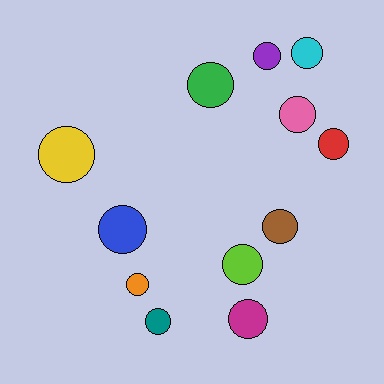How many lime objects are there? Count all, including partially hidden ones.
There is 1 lime object.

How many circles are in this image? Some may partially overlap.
There are 12 circles.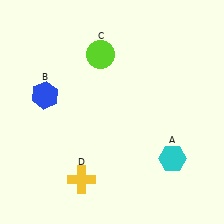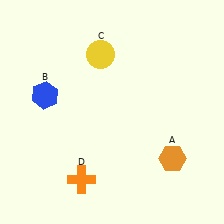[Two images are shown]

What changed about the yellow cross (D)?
In Image 1, D is yellow. In Image 2, it changed to orange.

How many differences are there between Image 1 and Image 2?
There are 3 differences between the two images.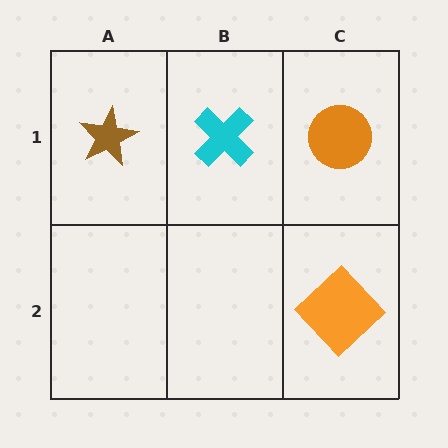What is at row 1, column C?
An orange circle.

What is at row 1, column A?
A brown star.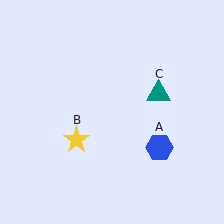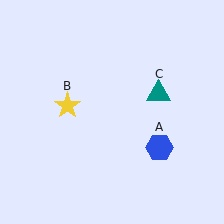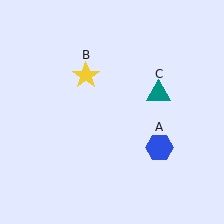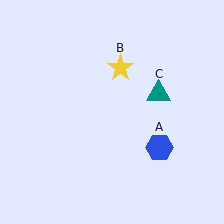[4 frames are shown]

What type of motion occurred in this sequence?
The yellow star (object B) rotated clockwise around the center of the scene.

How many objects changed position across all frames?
1 object changed position: yellow star (object B).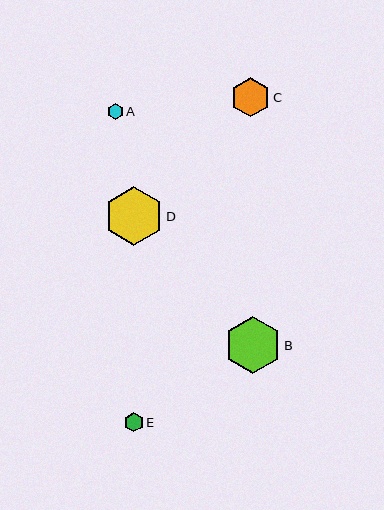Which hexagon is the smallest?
Hexagon A is the smallest with a size of approximately 16 pixels.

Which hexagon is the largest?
Hexagon D is the largest with a size of approximately 59 pixels.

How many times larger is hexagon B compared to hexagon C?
Hexagon B is approximately 1.4 times the size of hexagon C.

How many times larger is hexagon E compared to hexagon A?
Hexagon E is approximately 1.2 times the size of hexagon A.